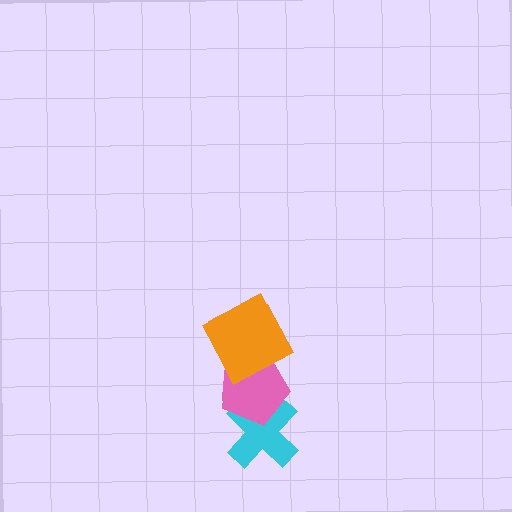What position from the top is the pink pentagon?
The pink pentagon is 2nd from the top.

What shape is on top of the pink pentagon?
The orange square is on top of the pink pentagon.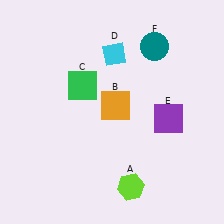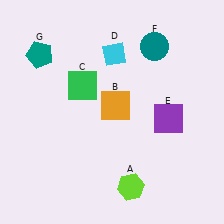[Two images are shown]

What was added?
A teal pentagon (G) was added in Image 2.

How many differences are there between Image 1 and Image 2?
There is 1 difference between the two images.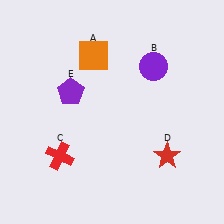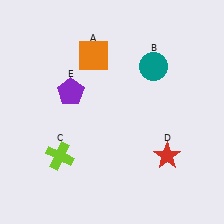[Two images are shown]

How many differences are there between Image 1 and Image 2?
There are 2 differences between the two images.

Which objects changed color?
B changed from purple to teal. C changed from red to lime.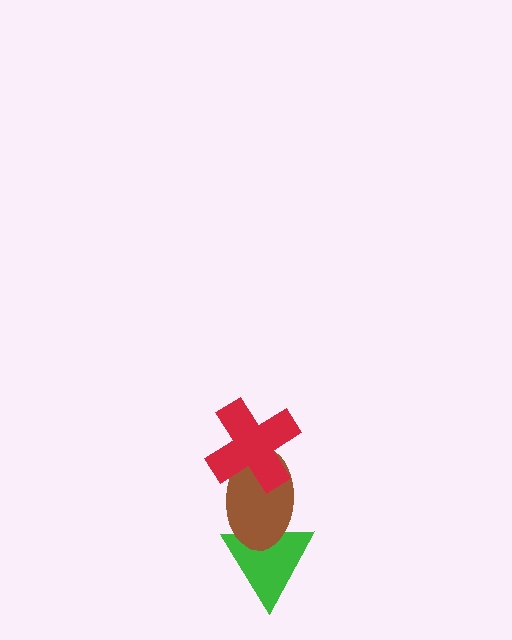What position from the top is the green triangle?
The green triangle is 3rd from the top.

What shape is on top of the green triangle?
The brown ellipse is on top of the green triangle.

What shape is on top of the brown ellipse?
The red cross is on top of the brown ellipse.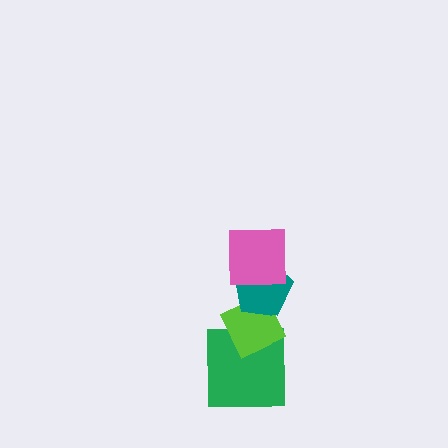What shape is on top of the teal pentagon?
The pink square is on top of the teal pentagon.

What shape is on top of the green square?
The lime diamond is on top of the green square.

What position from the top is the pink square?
The pink square is 1st from the top.